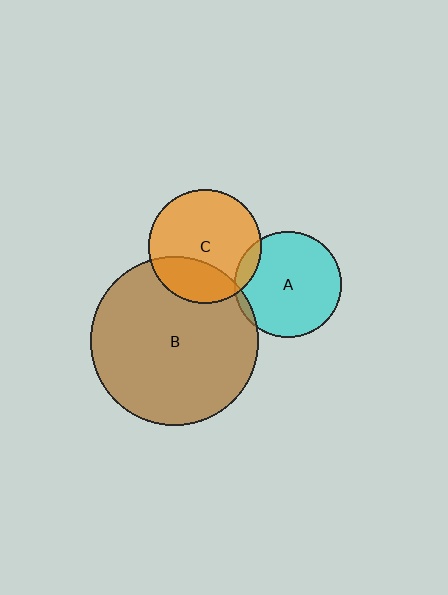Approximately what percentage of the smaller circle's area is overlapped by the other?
Approximately 25%.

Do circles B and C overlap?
Yes.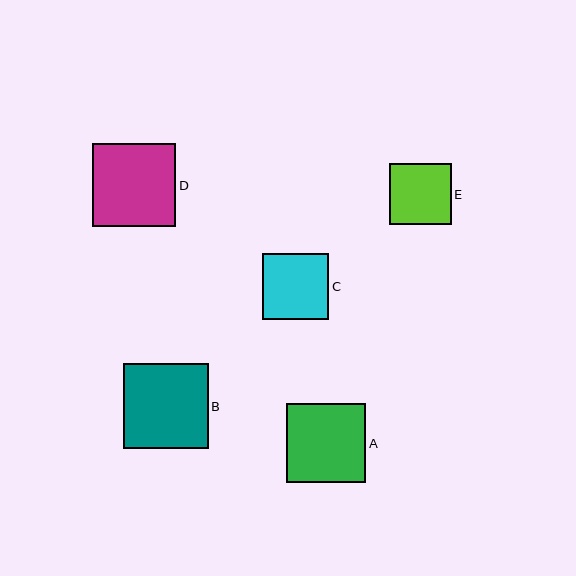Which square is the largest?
Square B is the largest with a size of approximately 85 pixels.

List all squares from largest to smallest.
From largest to smallest: B, D, A, C, E.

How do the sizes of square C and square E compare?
Square C and square E are approximately the same size.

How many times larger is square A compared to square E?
Square A is approximately 1.3 times the size of square E.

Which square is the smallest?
Square E is the smallest with a size of approximately 62 pixels.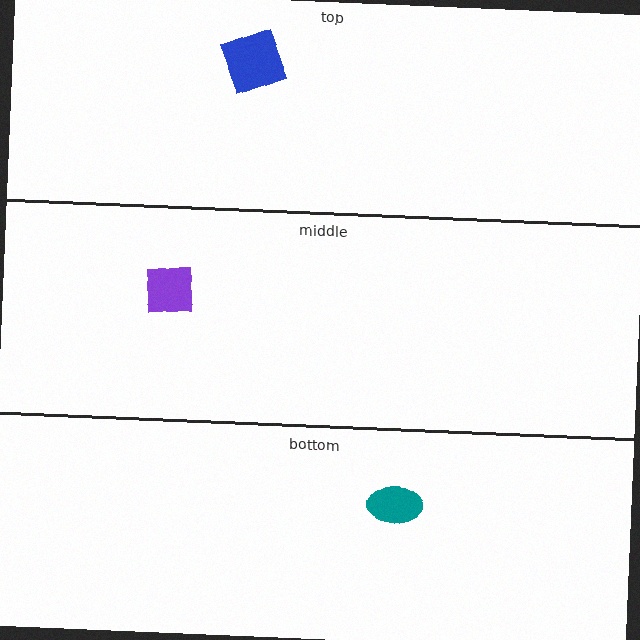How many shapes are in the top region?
1.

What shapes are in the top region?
The blue diamond.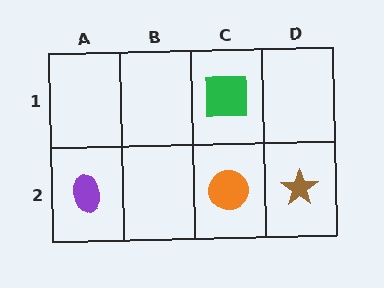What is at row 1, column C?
A green square.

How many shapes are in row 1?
1 shape.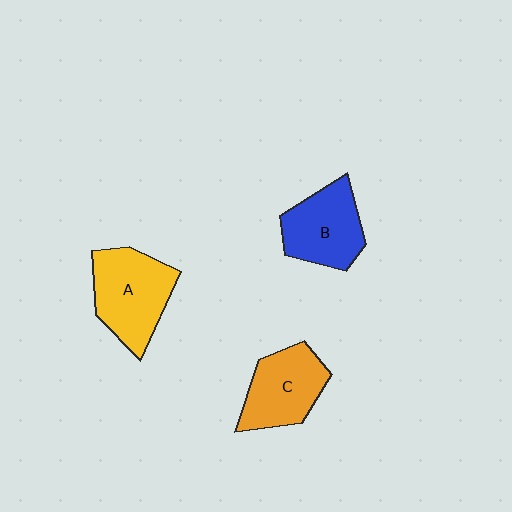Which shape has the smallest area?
Shape C (orange).